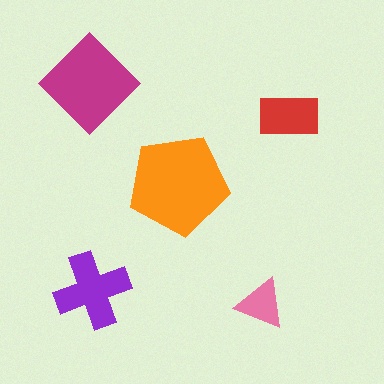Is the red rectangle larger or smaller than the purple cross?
Smaller.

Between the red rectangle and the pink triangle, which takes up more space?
The red rectangle.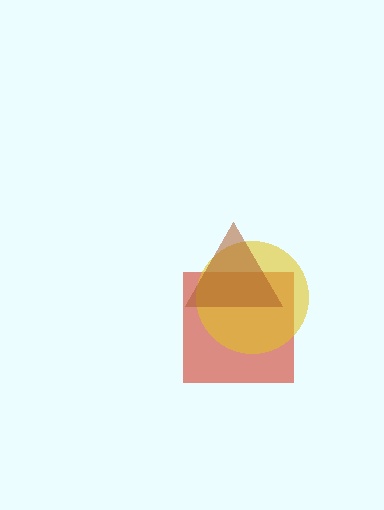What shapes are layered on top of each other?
The layered shapes are: a red square, a yellow circle, a brown triangle.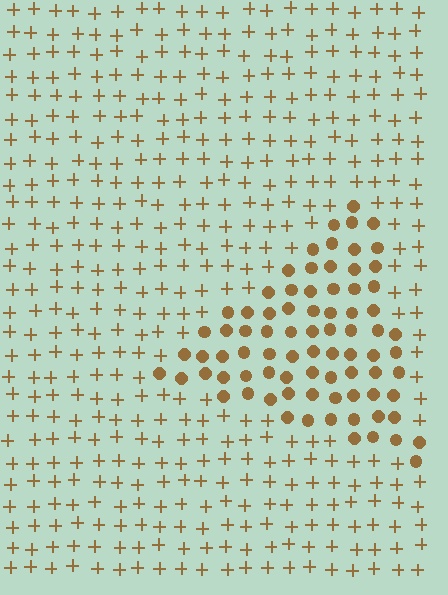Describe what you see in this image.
The image is filled with small brown elements arranged in a uniform grid. A triangle-shaped region contains circles, while the surrounding area contains plus signs. The boundary is defined purely by the change in element shape.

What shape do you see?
I see a triangle.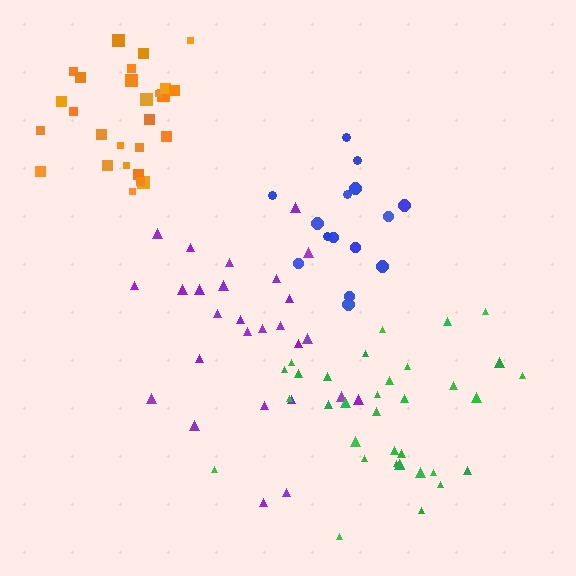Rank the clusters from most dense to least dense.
orange, green, blue, purple.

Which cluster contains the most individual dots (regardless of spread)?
Green (34).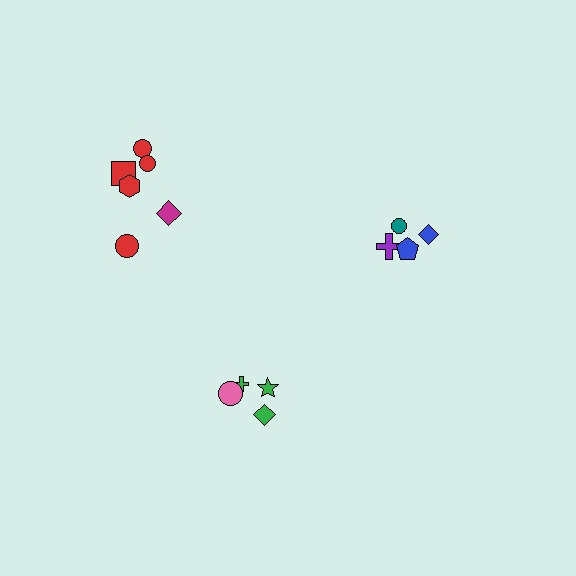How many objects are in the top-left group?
There are 6 objects.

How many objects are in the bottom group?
There are 4 objects.